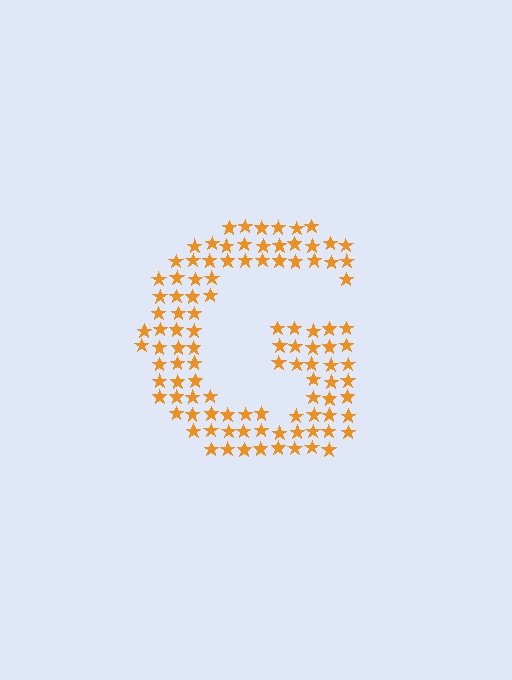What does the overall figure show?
The overall figure shows the letter G.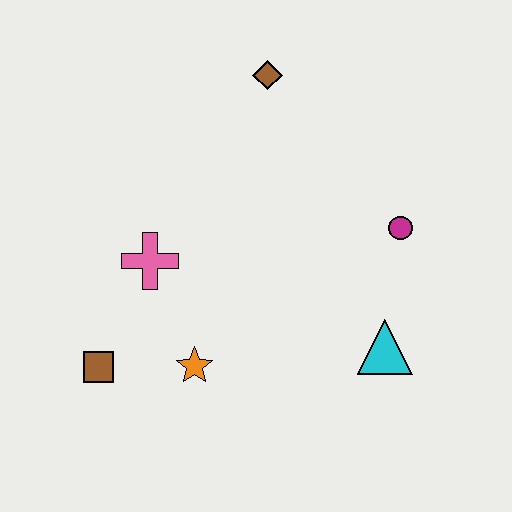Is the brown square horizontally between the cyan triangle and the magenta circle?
No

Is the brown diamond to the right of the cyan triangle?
No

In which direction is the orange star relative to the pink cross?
The orange star is below the pink cross.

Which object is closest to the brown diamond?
The magenta circle is closest to the brown diamond.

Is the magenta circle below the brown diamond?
Yes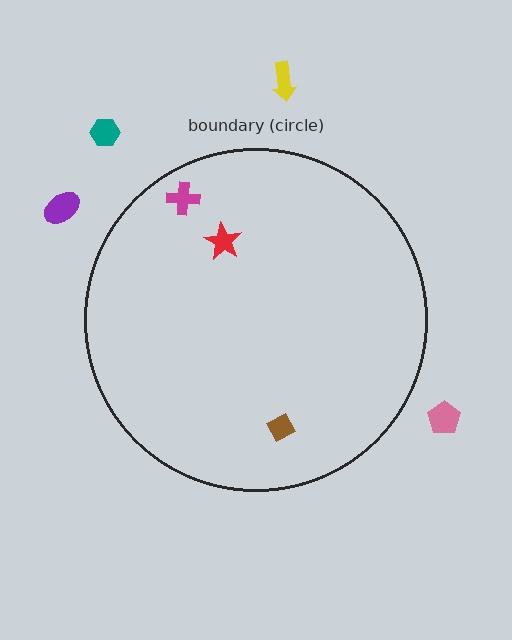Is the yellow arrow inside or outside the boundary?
Outside.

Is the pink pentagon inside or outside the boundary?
Outside.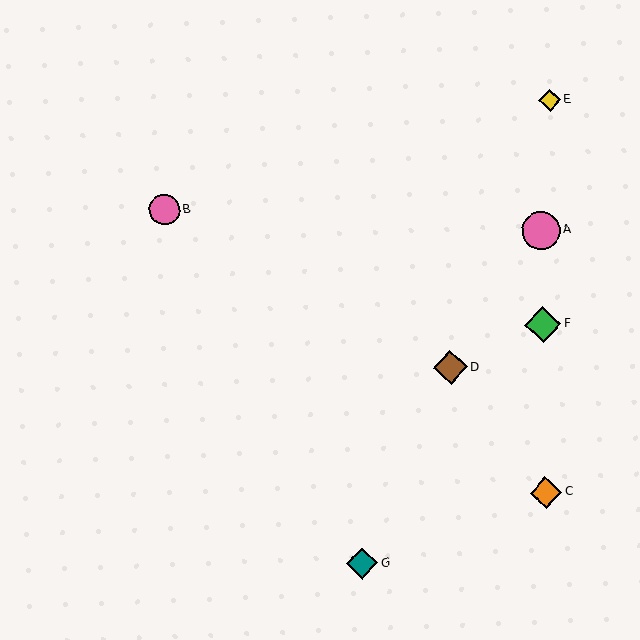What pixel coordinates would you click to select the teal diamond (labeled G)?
Click at (362, 563) to select the teal diamond G.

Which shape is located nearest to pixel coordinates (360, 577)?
The teal diamond (labeled G) at (362, 563) is nearest to that location.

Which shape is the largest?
The pink circle (labeled A) is the largest.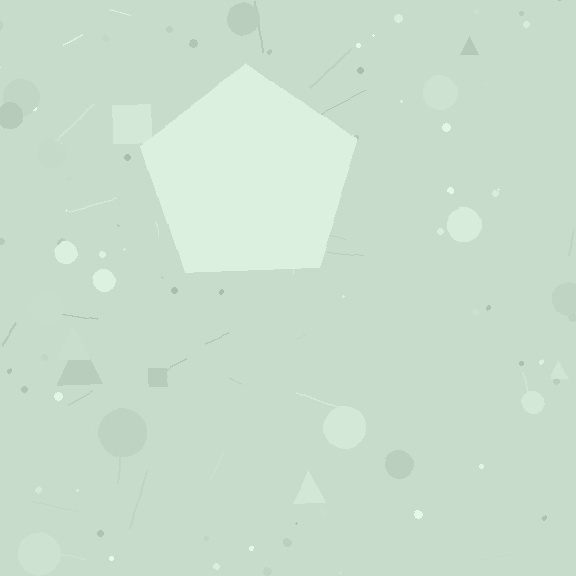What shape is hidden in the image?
A pentagon is hidden in the image.